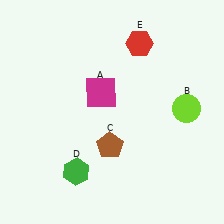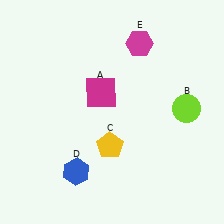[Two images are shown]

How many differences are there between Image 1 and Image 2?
There are 3 differences between the two images.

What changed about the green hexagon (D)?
In Image 1, D is green. In Image 2, it changed to blue.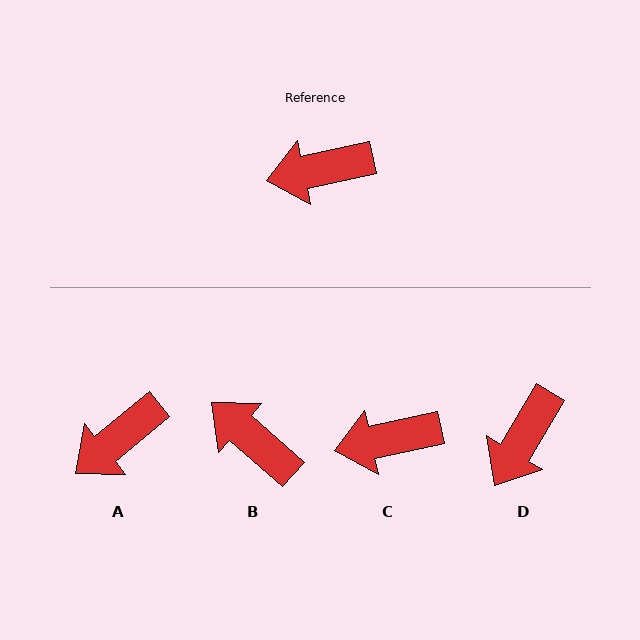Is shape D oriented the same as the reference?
No, it is off by about 47 degrees.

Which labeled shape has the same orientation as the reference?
C.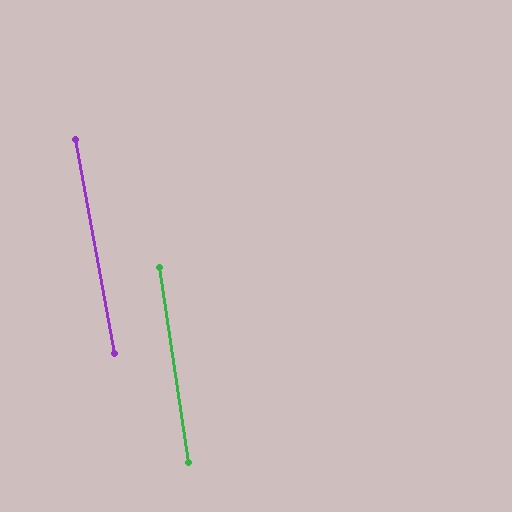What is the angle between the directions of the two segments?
Approximately 2 degrees.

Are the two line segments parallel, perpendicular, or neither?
Parallel — their directions differ by only 1.8°.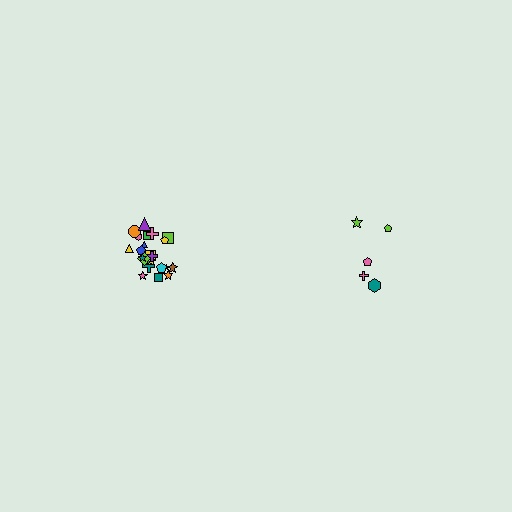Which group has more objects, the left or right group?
The left group.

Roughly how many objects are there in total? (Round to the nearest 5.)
Roughly 25 objects in total.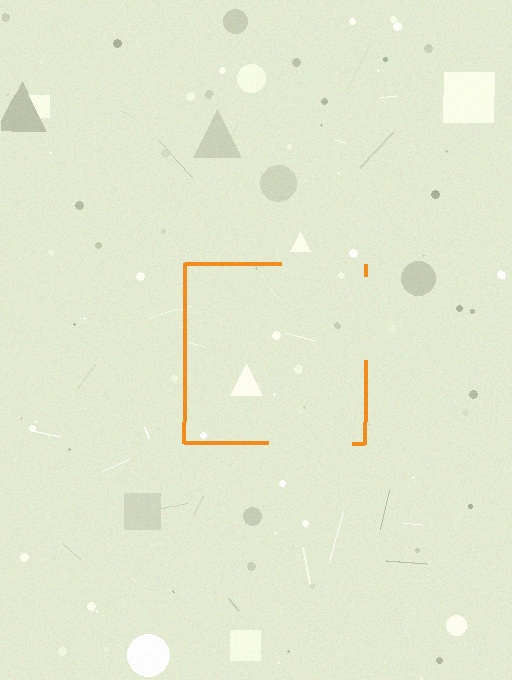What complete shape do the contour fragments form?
The contour fragments form a square.